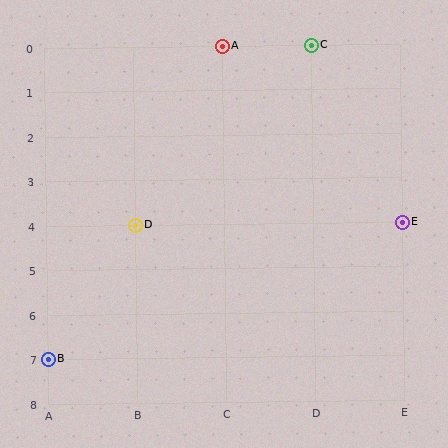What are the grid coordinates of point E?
Point E is at grid coordinates (E, 4).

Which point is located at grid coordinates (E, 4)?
Point E is at (E, 4).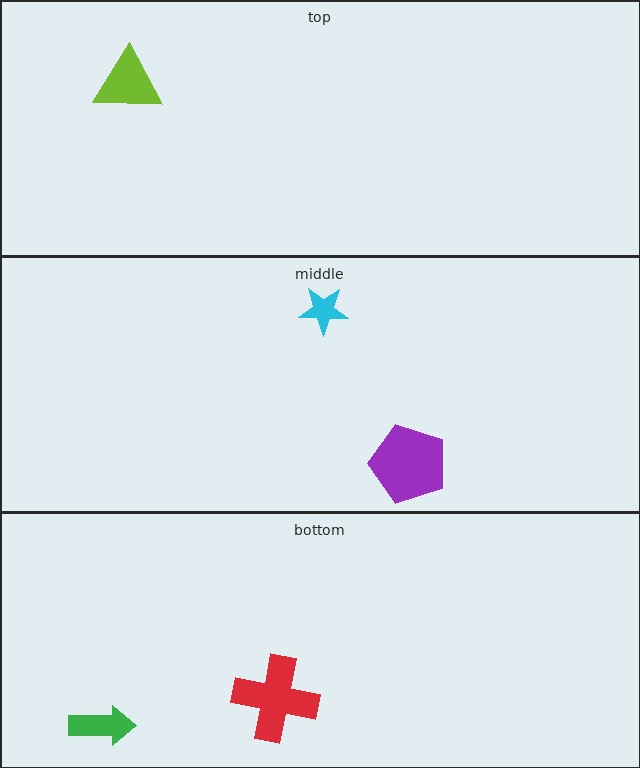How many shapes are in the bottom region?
2.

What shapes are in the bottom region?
The green arrow, the red cross.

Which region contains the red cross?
The bottom region.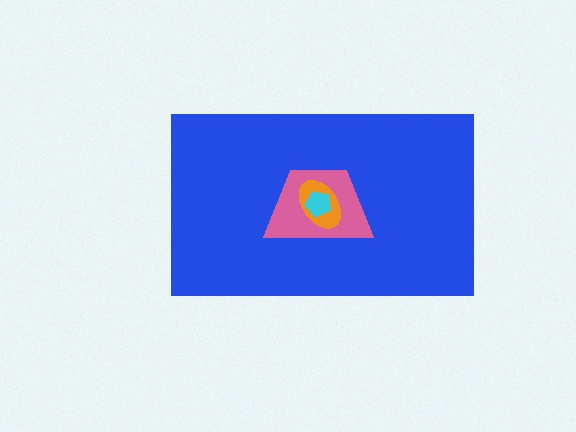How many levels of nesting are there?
4.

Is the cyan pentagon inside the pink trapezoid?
Yes.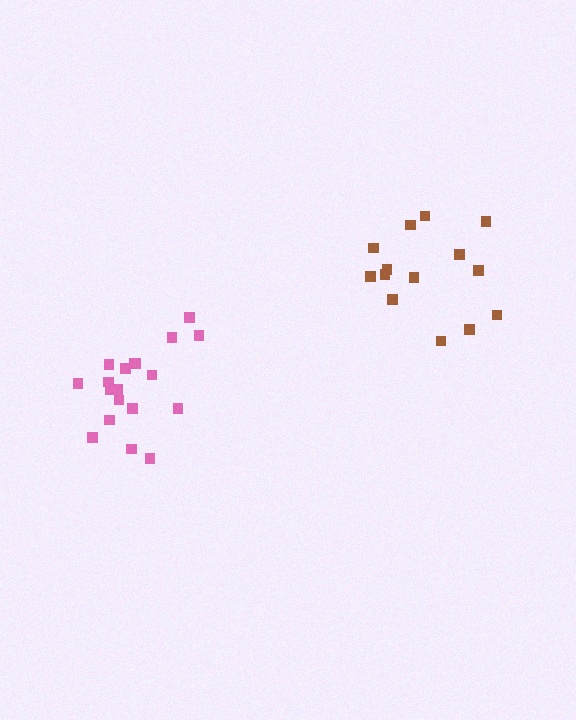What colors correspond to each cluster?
The clusters are colored: brown, pink.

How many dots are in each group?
Group 1: 14 dots, Group 2: 19 dots (33 total).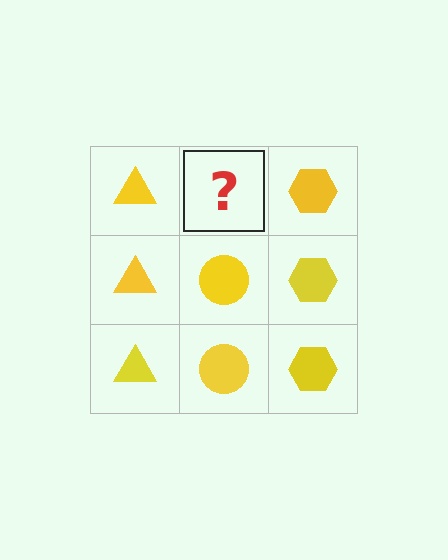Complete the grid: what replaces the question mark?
The question mark should be replaced with a yellow circle.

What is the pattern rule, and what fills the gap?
The rule is that each column has a consistent shape. The gap should be filled with a yellow circle.